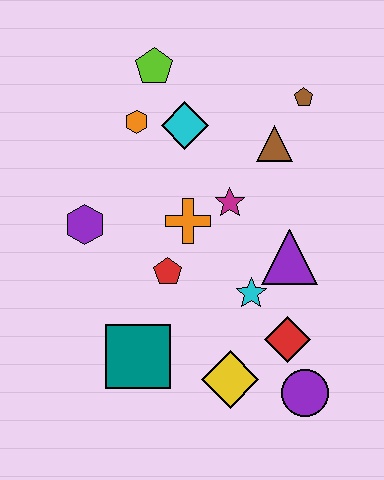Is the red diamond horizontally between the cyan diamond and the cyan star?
No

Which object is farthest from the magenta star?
The purple circle is farthest from the magenta star.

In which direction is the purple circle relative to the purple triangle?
The purple circle is below the purple triangle.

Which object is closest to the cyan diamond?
The orange hexagon is closest to the cyan diamond.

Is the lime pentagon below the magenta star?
No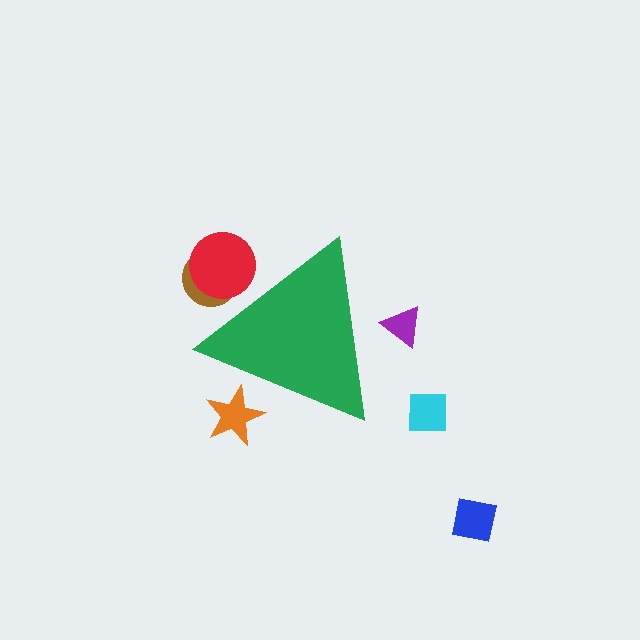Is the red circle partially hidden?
Yes, the red circle is partially hidden behind the green triangle.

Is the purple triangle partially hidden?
Yes, the purple triangle is partially hidden behind the green triangle.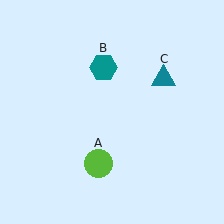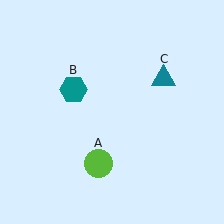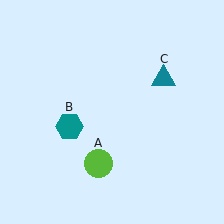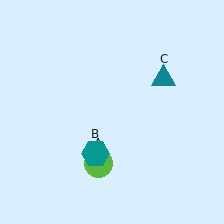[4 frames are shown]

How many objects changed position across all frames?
1 object changed position: teal hexagon (object B).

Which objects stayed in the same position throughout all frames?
Lime circle (object A) and teal triangle (object C) remained stationary.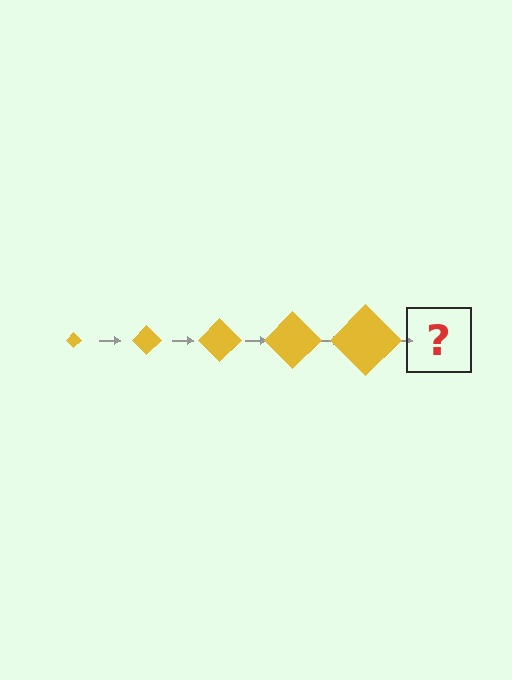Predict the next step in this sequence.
The next step is a yellow diamond, larger than the previous one.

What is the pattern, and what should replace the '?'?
The pattern is that the diamond gets progressively larger each step. The '?' should be a yellow diamond, larger than the previous one.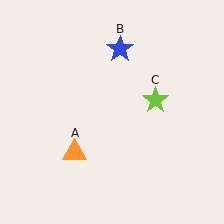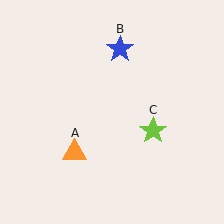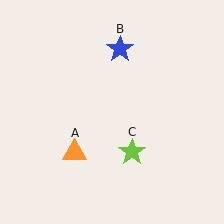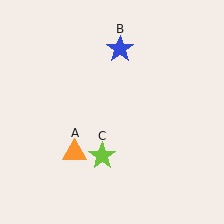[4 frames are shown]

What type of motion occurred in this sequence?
The lime star (object C) rotated clockwise around the center of the scene.